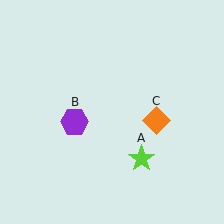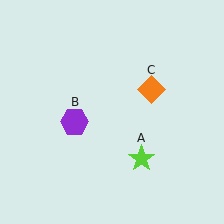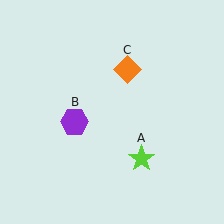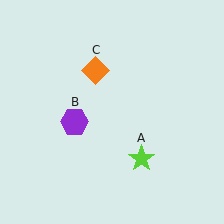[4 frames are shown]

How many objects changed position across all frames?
1 object changed position: orange diamond (object C).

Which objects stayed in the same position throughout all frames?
Lime star (object A) and purple hexagon (object B) remained stationary.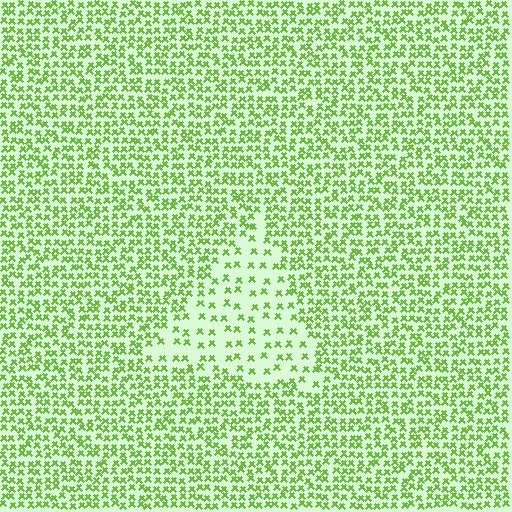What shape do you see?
I see a triangle.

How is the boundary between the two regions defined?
The boundary is defined by a change in element density (approximately 2.3x ratio). All elements are the same color, size, and shape.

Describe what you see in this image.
The image contains small lime elements arranged at two different densities. A triangle-shaped region is visible where the elements are less densely packed than the surrounding area.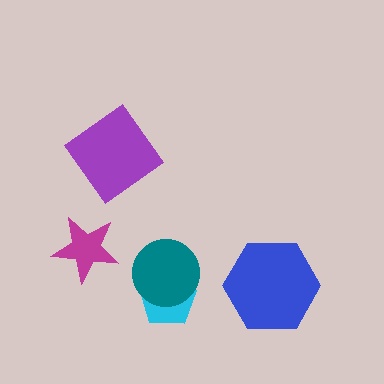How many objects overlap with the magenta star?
0 objects overlap with the magenta star.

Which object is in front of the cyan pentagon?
The teal circle is in front of the cyan pentagon.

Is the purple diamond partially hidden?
No, no other shape covers it.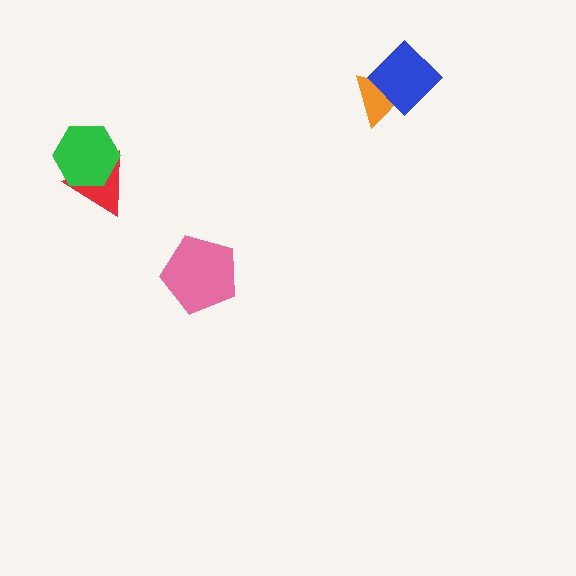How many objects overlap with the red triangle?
1 object overlaps with the red triangle.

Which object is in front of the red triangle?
The green hexagon is in front of the red triangle.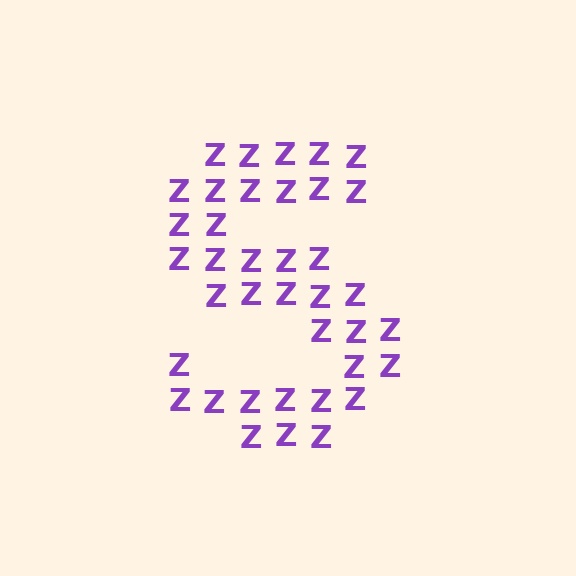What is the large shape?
The large shape is the letter S.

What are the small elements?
The small elements are letter Z's.